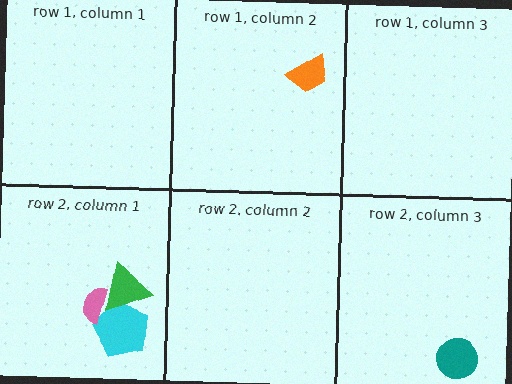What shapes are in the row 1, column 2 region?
The orange trapezoid.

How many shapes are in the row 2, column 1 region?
3.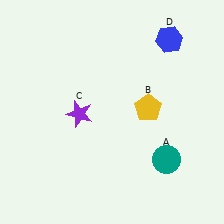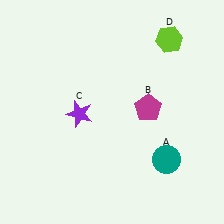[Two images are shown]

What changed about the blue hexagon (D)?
In Image 1, D is blue. In Image 2, it changed to lime.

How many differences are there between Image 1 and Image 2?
There are 2 differences between the two images.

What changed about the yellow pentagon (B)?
In Image 1, B is yellow. In Image 2, it changed to magenta.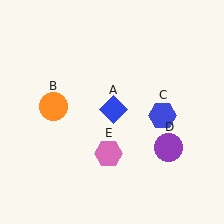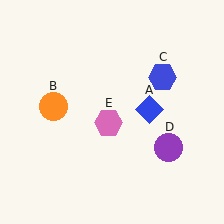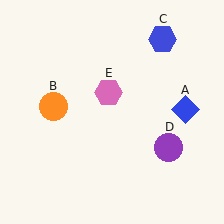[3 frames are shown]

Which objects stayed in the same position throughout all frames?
Orange circle (object B) and purple circle (object D) remained stationary.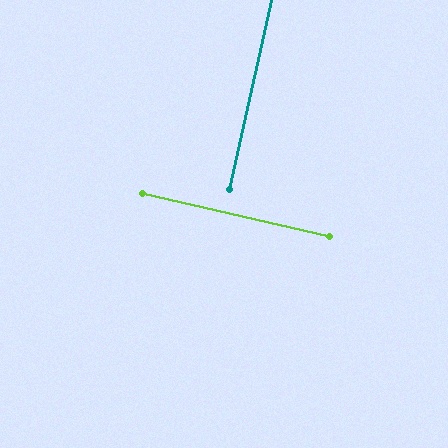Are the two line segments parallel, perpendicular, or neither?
Perpendicular — they meet at approximately 90°.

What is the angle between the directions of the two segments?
Approximately 90 degrees.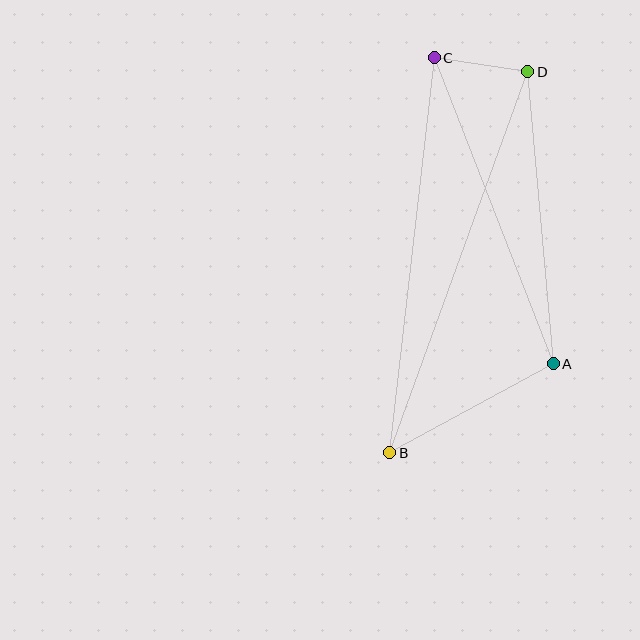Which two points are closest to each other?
Points C and D are closest to each other.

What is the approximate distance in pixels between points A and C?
The distance between A and C is approximately 329 pixels.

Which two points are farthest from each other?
Points B and D are farthest from each other.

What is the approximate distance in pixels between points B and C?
The distance between B and C is approximately 398 pixels.